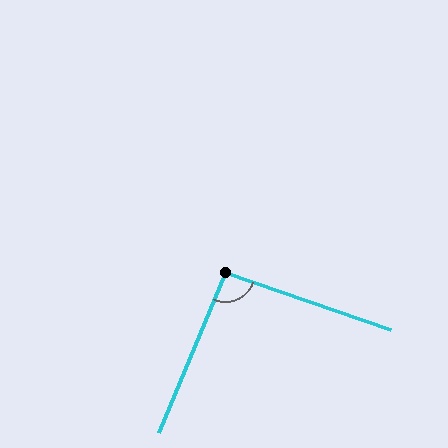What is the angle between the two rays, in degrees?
Approximately 94 degrees.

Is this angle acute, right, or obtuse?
It is approximately a right angle.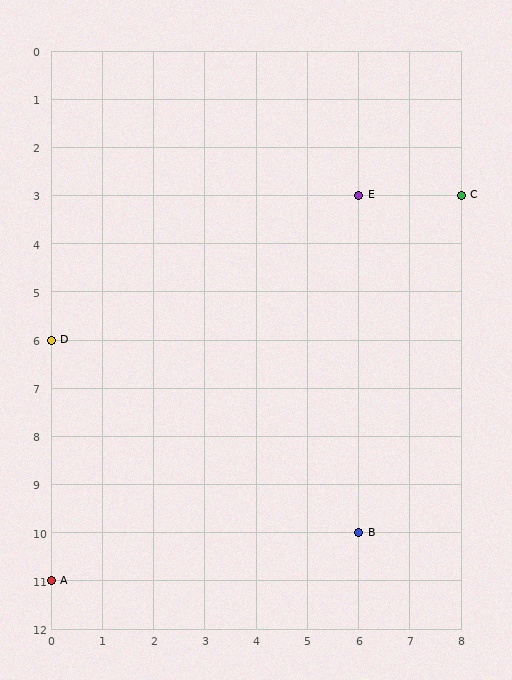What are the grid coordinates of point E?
Point E is at grid coordinates (6, 3).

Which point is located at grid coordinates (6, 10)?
Point B is at (6, 10).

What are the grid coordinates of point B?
Point B is at grid coordinates (6, 10).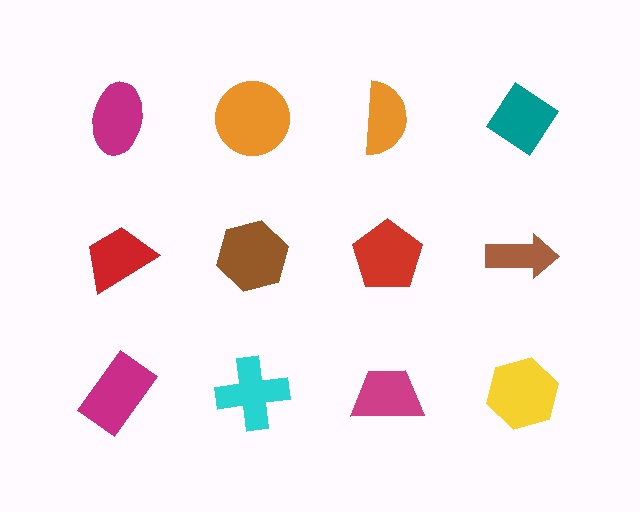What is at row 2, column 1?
A red trapezoid.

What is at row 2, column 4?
A brown arrow.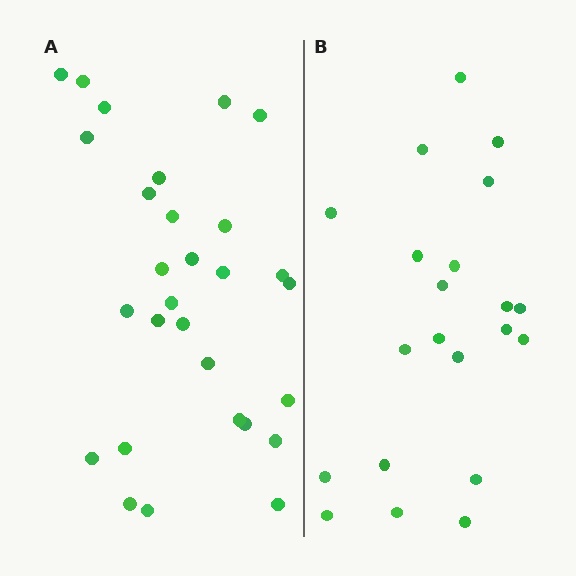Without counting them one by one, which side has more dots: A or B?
Region A (the left region) has more dots.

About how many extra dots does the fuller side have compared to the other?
Region A has roughly 8 or so more dots than region B.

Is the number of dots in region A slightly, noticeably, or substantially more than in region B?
Region A has noticeably more, but not dramatically so. The ratio is roughly 1.4 to 1.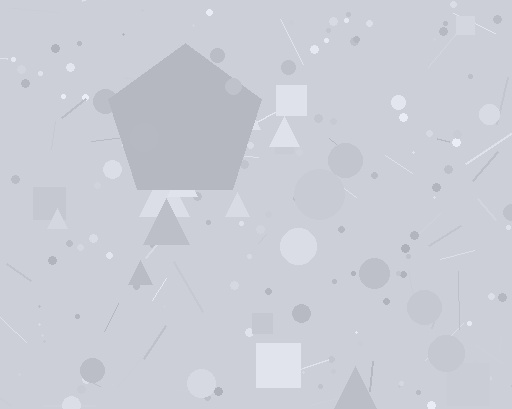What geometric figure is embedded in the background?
A pentagon is embedded in the background.